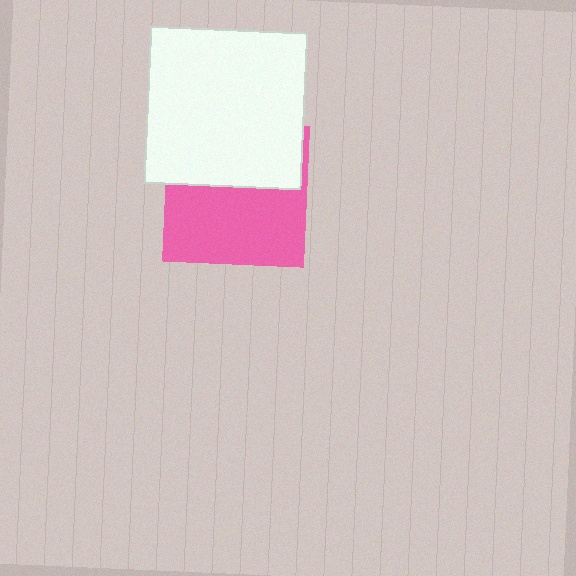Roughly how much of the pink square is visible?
About half of it is visible (roughly 57%).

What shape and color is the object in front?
The object in front is a white square.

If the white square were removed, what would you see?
You would see the complete pink square.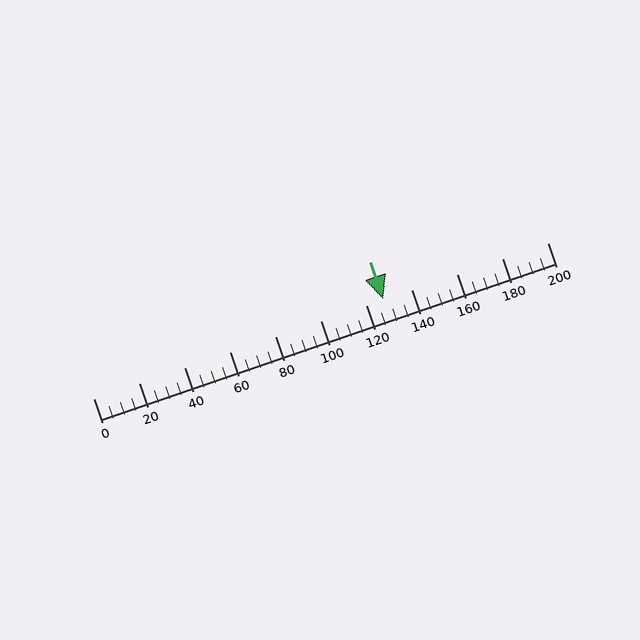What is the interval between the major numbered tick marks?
The major tick marks are spaced 20 units apart.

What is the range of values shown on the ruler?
The ruler shows values from 0 to 200.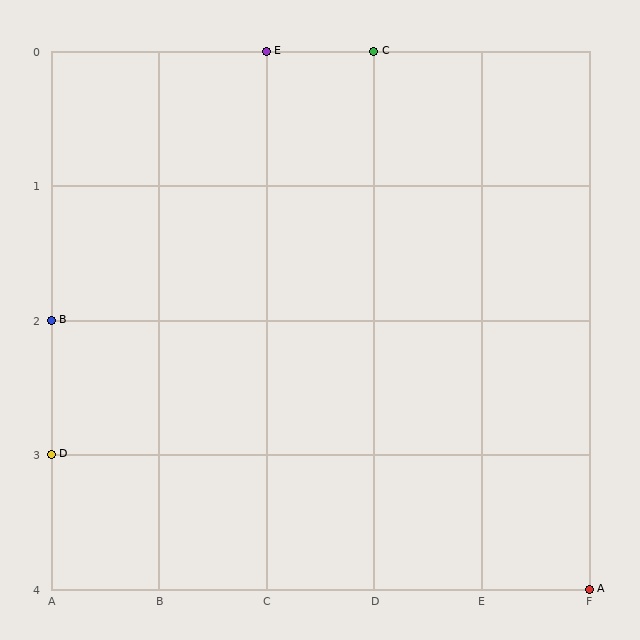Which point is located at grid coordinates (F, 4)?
Point A is at (F, 4).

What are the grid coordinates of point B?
Point B is at grid coordinates (A, 2).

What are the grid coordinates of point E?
Point E is at grid coordinates (C, 0).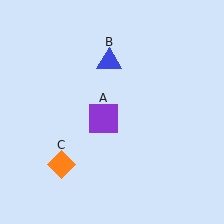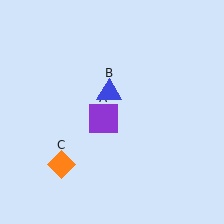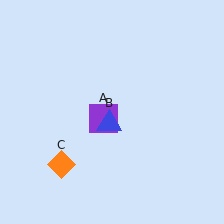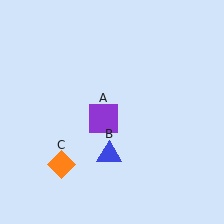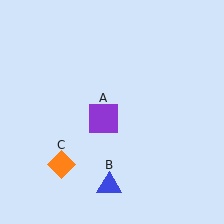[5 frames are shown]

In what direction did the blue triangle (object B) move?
The blue triangle (object B) moved down.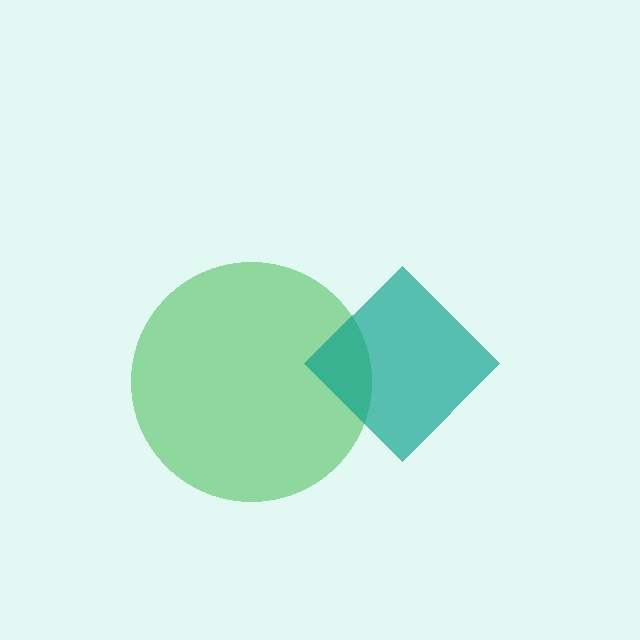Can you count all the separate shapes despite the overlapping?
Yes, there are 2 separate shapes.